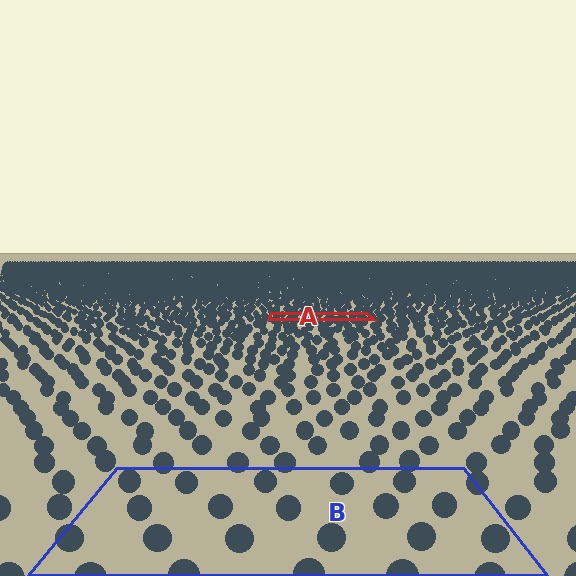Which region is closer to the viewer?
Region B is closer. The texture elements there are larger and more spread out.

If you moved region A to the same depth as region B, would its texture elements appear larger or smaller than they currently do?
They would appear larger. At a closer depth, the same texture elements are projected at a bigger on-screen size.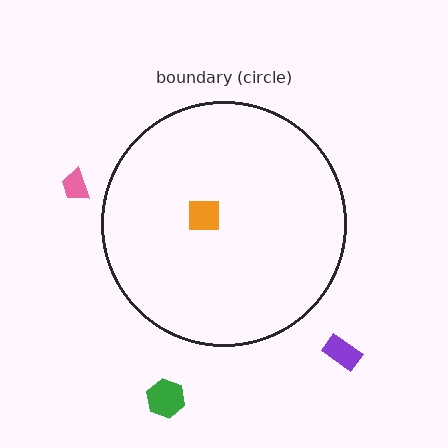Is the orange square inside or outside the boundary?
Inside.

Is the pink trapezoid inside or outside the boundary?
Outside.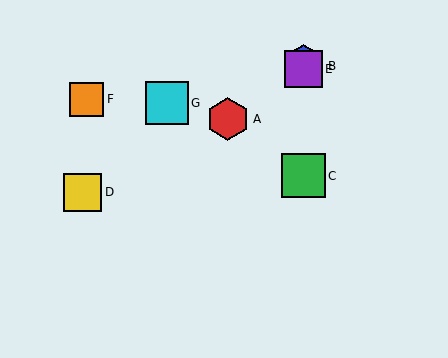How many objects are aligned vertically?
3 objects (B, C, E) are aligned vertically.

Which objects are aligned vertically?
Objects B, C, E are aligned vertically.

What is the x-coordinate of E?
Object E is at x≈303.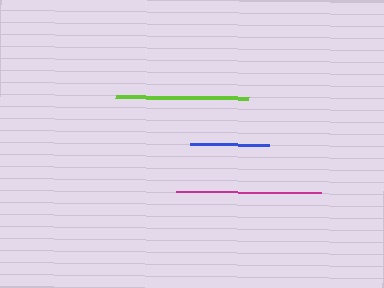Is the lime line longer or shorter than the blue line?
The lime line is longer than the blue line.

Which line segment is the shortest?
The blue line is the shortest at approximately 78 pixels.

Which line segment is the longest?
The magenta line is the longest at approximately 145 pixels.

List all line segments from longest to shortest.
From longest to shortest: magenta, lime, blue.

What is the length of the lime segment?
The lime segment is approximately 133 pixels long.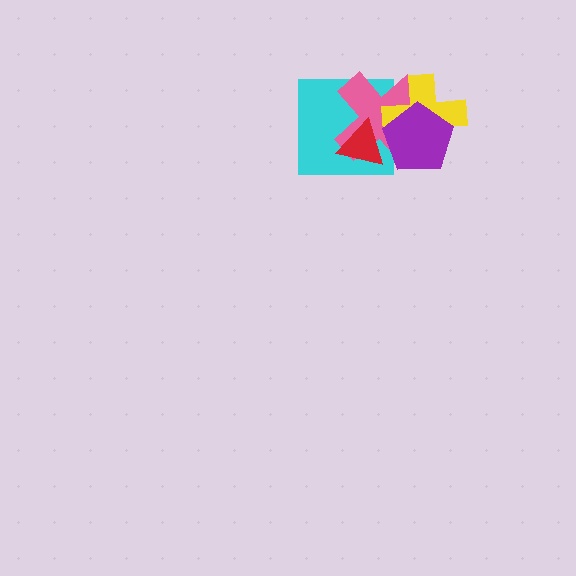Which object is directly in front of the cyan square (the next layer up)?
The pink cross is directly in front of the cyan square.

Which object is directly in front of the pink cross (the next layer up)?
The red triangle is directly in front of the pink cross.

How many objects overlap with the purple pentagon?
4 objects overlap with the purple pentagon.